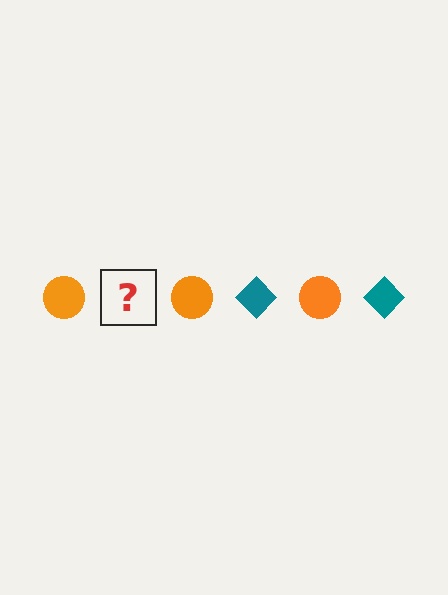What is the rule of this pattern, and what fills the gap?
The rule is that the pattern alternates between orange circle and teal diamond. The gap should be filled with a teal diamond.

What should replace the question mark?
The question mark should be replaced with a teal diamond.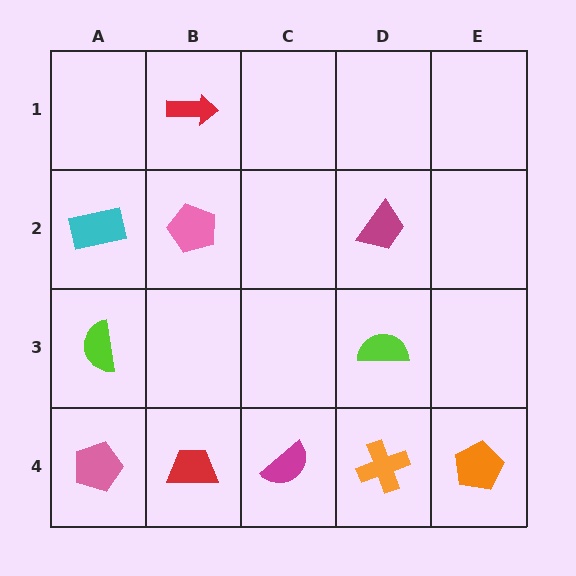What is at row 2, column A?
A cyan rectangle.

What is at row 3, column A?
A lime semicircle.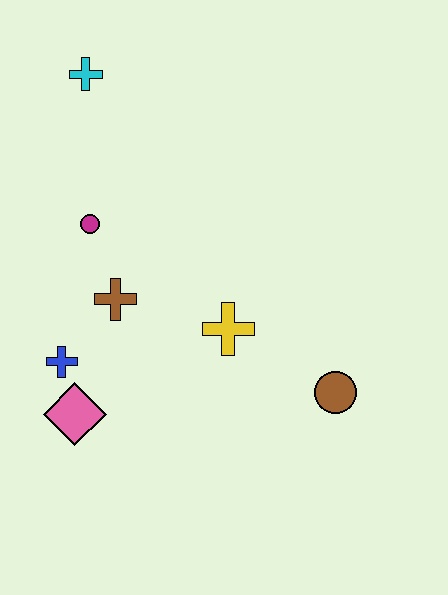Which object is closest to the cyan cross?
The magenta circle is closest to the cyan cross.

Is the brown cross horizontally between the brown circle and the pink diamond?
Yes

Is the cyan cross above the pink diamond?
Yes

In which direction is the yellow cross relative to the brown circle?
The yellow cross is to the left of the brown circle.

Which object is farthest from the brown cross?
The brown circle is farthest from the brown cross.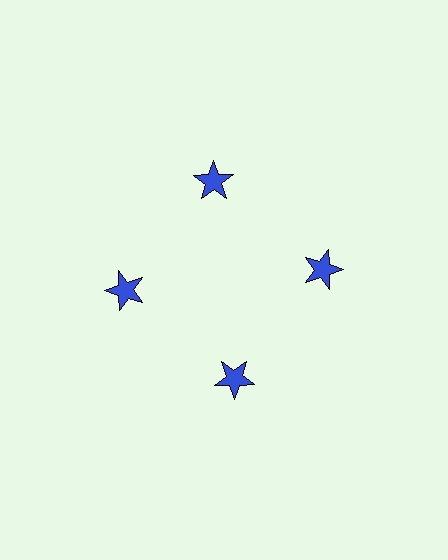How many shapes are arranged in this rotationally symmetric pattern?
There are 4 shapes, arranged in 4 groups of 1.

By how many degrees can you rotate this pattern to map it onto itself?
The pattern maps onto itself every 90 degrees of rotation.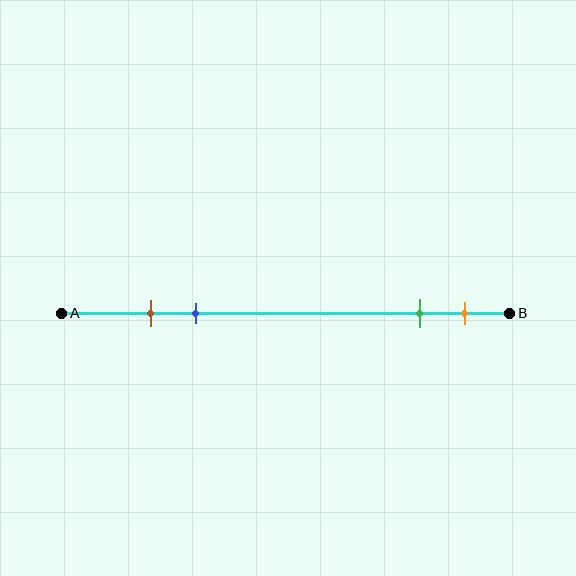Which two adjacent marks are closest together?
The brown and blue marks are the closest adjacent pair.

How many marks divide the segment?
There are 4 marks dividing the segment.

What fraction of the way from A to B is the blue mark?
The blue mark is approximately 30% (0.3) of the way from A to B.